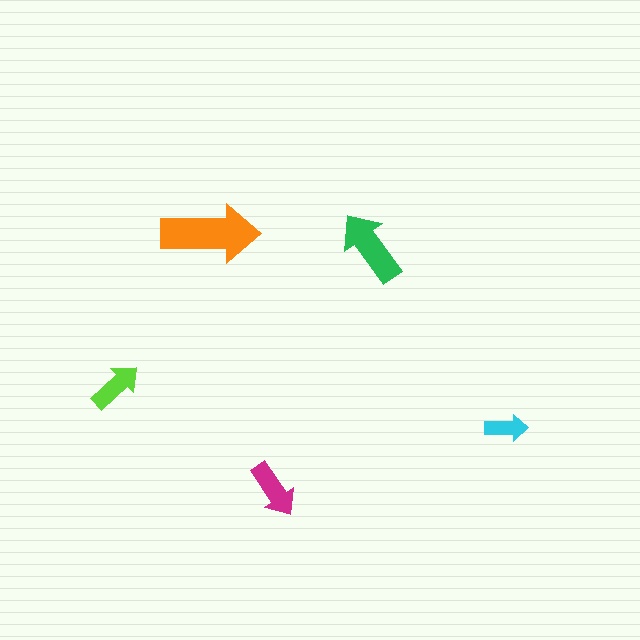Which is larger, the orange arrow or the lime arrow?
The orange one.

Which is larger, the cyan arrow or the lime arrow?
The lime one.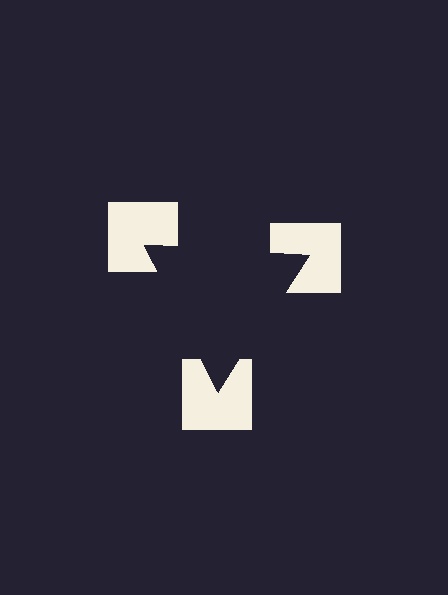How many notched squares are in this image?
There are 3 — one at each vertex of the illusory triangle.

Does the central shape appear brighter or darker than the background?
It typically appears slightly darker than the background, even though no actual brightness change is drawn.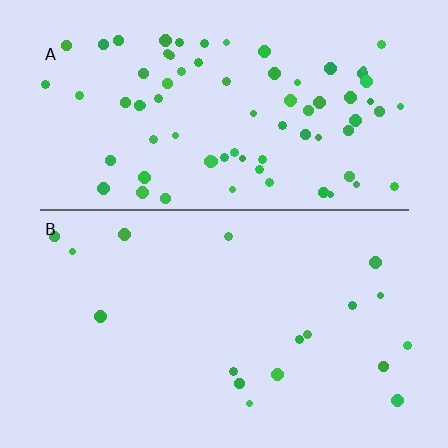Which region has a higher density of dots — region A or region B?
A (the top).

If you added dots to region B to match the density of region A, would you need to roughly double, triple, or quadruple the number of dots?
Approximately quadruple.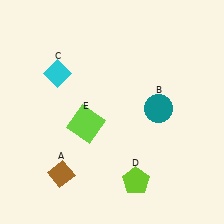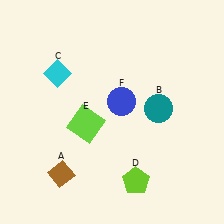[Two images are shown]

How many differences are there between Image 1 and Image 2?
There is 1 difference between the two images.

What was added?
A blue circle (F) was added in Image 2.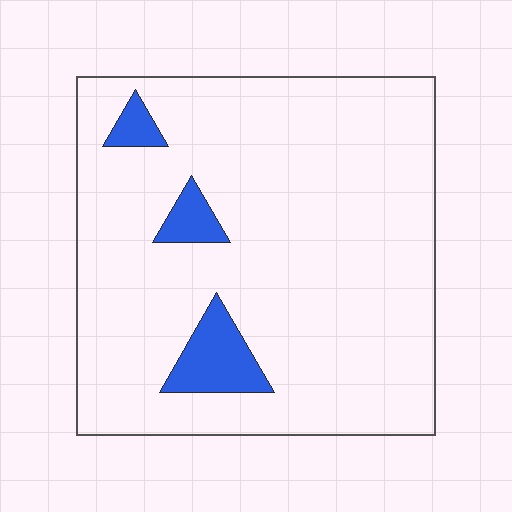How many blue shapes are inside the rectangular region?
3.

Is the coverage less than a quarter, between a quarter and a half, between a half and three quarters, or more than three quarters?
Less than a quarter.